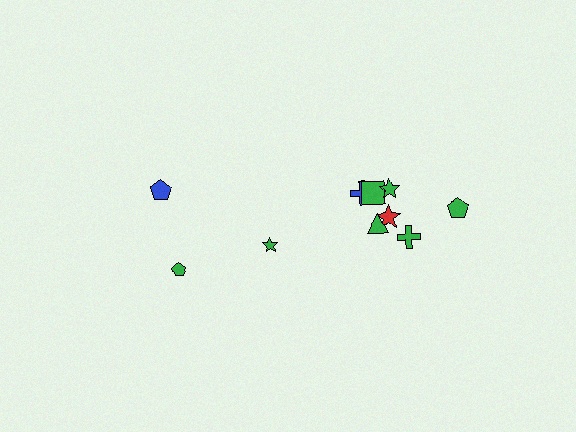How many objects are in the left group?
There are 3 objects.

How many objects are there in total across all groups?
There are 10 objects.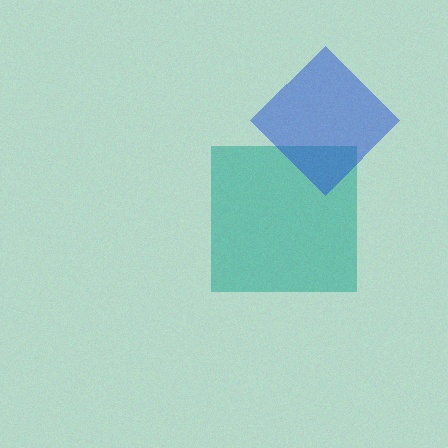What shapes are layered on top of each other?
The layered shapes are: a teal square, a blue diamond.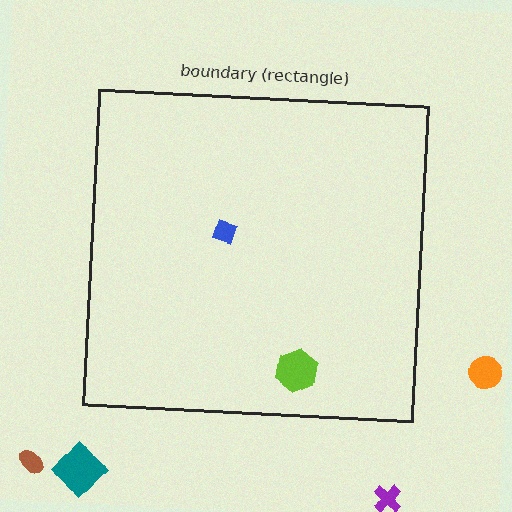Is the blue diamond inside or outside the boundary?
Inside.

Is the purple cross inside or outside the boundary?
Outside.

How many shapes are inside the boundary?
2 inside, 4 outside.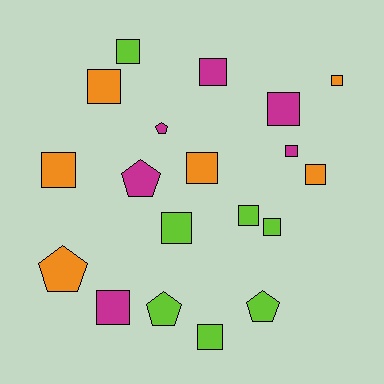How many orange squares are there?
There are 5 orange squares.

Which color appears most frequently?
Lime, with 7 objects.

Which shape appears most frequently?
Square, with 14 objects.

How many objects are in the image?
There are 19 objects.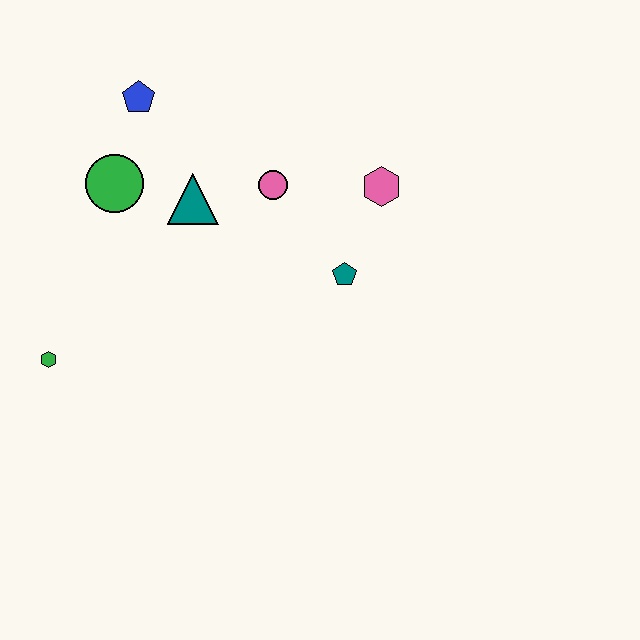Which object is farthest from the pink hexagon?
The green hexagon is farthest from the pink hexagon.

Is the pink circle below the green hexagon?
No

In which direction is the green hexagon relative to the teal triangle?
The green hexagon is below the teal triangle.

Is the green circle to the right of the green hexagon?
Yes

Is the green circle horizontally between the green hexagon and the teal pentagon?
Yes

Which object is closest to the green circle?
The teal triangle is closest to the green circle.